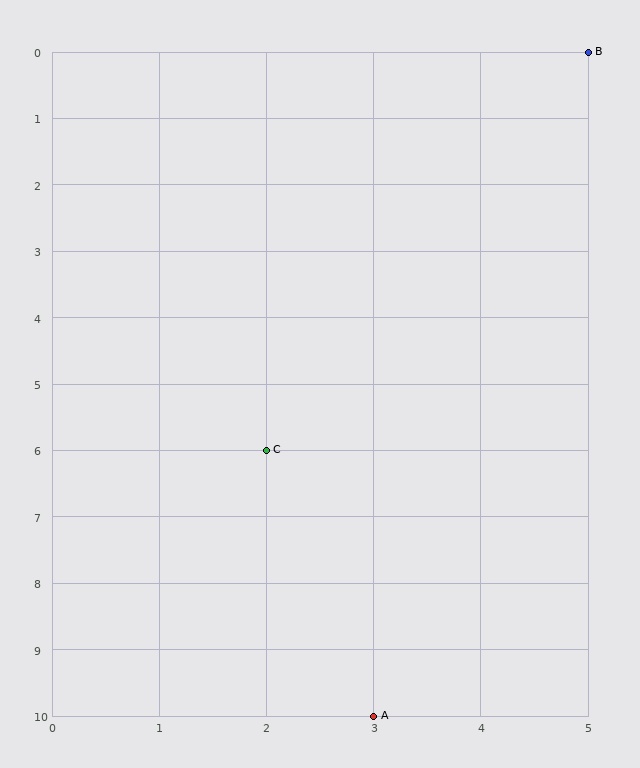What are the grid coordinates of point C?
Point C is at grid coordinates (2, 6).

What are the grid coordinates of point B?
Point B is at grid coordinates (5, 0).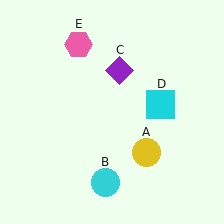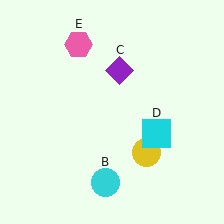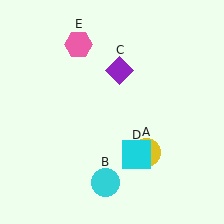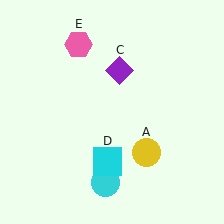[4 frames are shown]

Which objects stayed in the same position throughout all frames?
Yellow circle (object A) and cyan circle (object B) and purple diamond (object C) and pink hexagon (object E) remained stationary.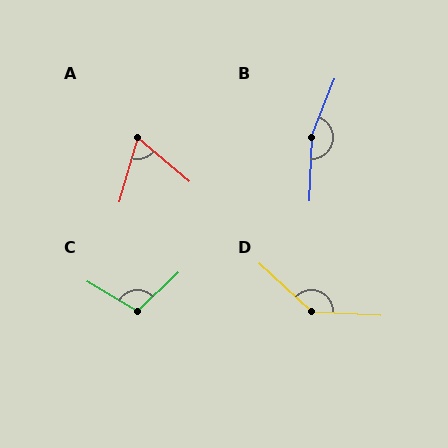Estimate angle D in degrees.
Approximately 140 degrees.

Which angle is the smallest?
A, at approximately 65 degrees.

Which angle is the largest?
B, at approximately 161 degrees.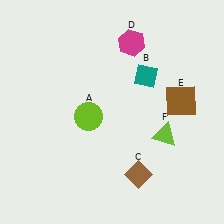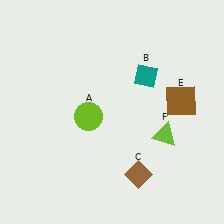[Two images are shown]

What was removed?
The magenta hexagon (D) was removed in Image 2.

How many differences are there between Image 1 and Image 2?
There is 1 difference between the two images.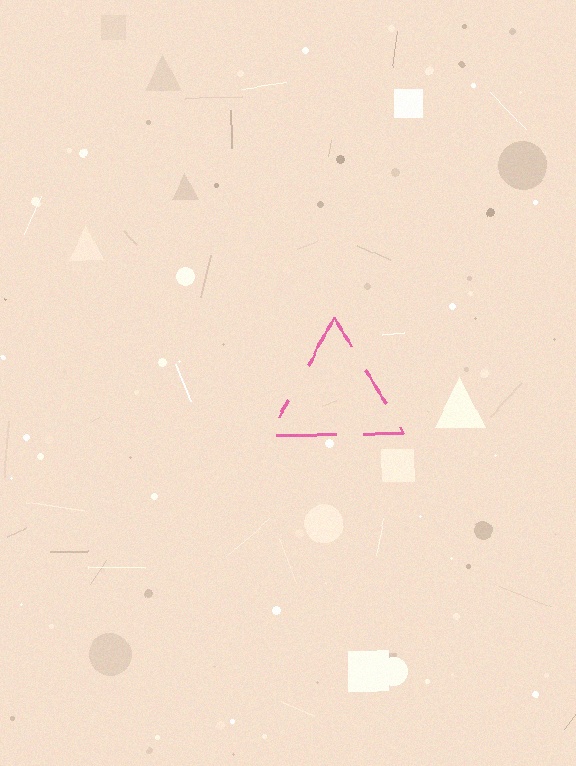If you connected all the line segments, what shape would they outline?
They would outline a triangle.